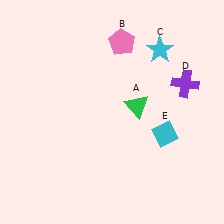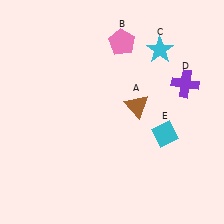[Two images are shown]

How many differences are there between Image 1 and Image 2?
There is 1 difference between the two images.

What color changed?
The triangle (A) changed from green in Image 1 to brown in Image 2.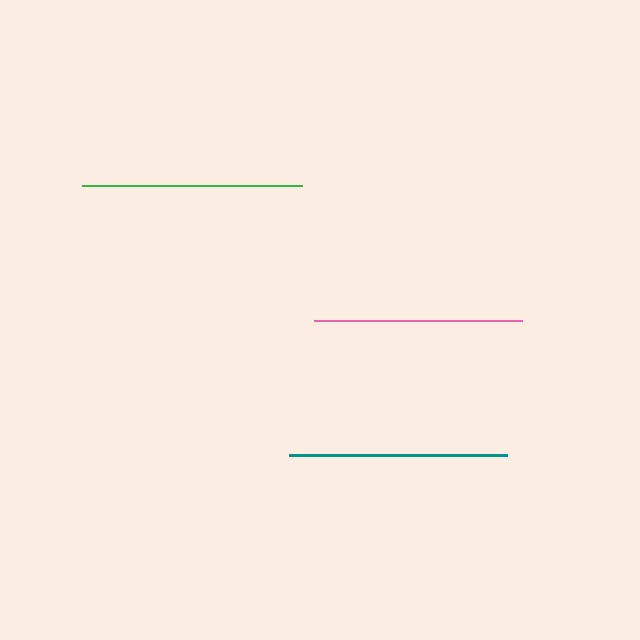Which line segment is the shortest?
The pink line is the shortest at approximately 208 pixels.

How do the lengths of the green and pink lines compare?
The green and pink lines are approximately the same length.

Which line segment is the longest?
The green line is the longest at approximately 219 pixels.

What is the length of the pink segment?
The pink segment is approximately 208 pixels long.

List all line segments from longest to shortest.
From longest to shortest: green, teal, pink.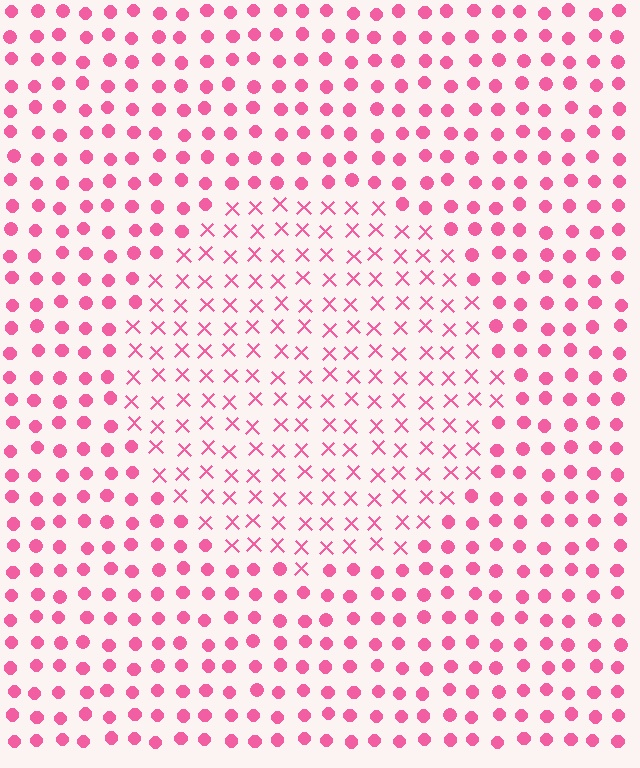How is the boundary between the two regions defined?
The boundary is defined by a change in element shape: X marks inside vs. circles outside. All elements share the same color and spacing.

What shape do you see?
I see a circle.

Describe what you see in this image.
The image is filled with small pink elements arranged in a uniform grid. A circle-shaped region contains X marks, while the surrounding area contains circles. The boundary is defined purely by the change in element shape.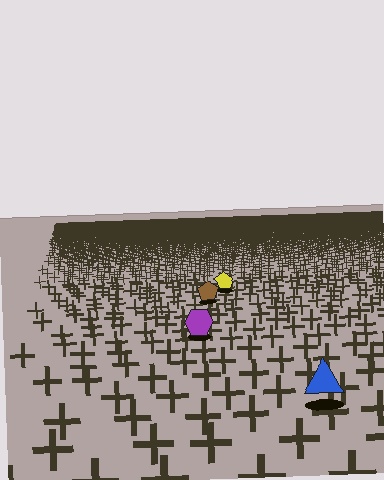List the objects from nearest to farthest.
From nearest to farthest: the blue triangle, the purple hexagon, the brown pentagon, the yellow pentagon.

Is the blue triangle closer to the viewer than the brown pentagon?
Yes. The blue triangle is closer — you can tell from the texture gradient: the ground texture is coarser near it.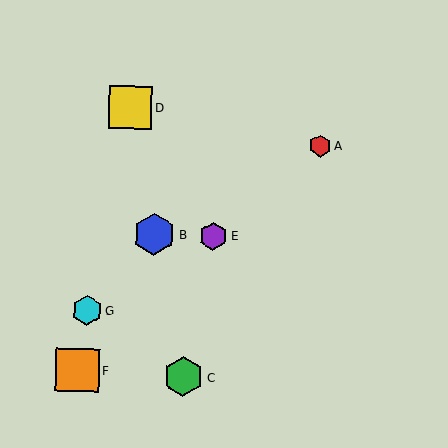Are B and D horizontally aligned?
No, B is at y≈234 and D is at y≈108.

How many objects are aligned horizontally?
2 objects (B, E) are aligned horizontally.